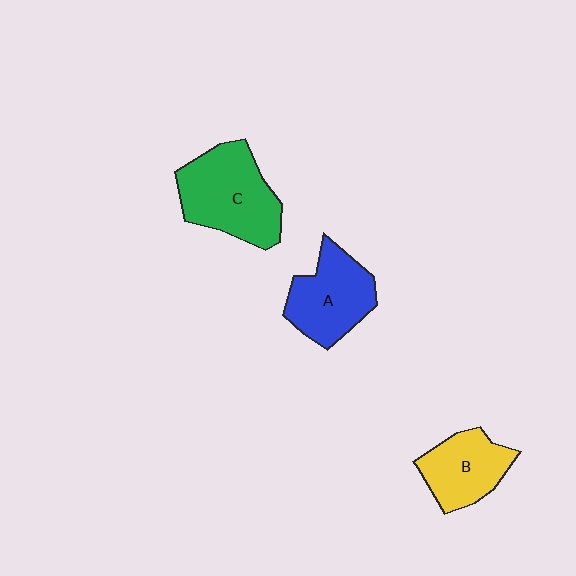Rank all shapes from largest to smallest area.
From largest to smallest: C (green), A (blue), B (yellow).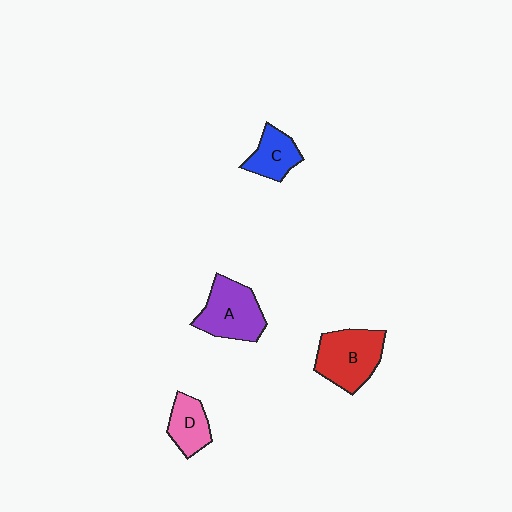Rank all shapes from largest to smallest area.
From largest to smallest: B (red), A (purple), D (pink), C (blue).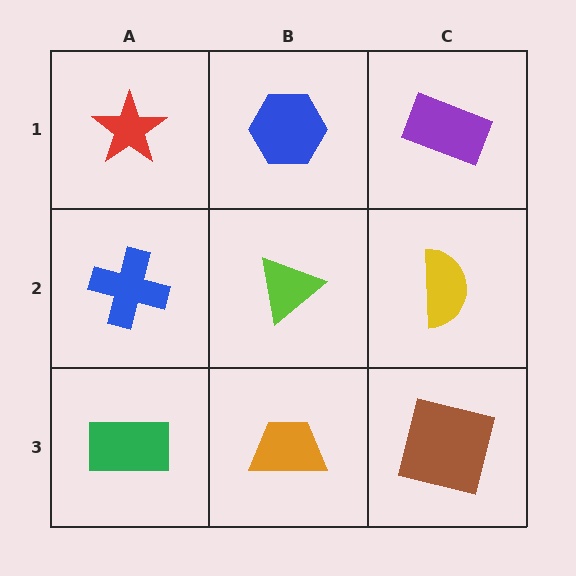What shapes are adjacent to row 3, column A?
A blue cross (row 2, column A), an orange trapezoid (row 3, column B).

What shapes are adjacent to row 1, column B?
A lime triangle (row 2, column B), a red star (row 1, column A), a purple rectangle (row 1, column C).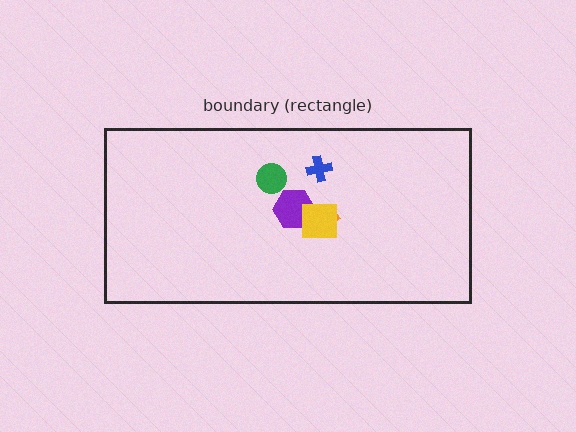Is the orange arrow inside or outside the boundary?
Inside.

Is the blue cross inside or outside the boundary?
Inside.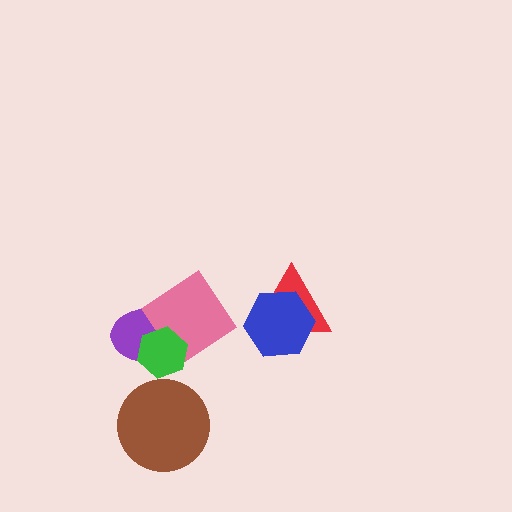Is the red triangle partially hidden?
Yes, it is partially covered by another shape.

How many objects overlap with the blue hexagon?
1 object overlaps with the blue hexagon.